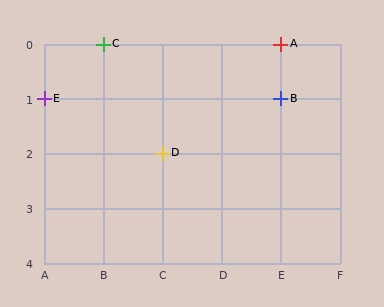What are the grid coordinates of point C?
Point C is at grid coordinates (B, 0).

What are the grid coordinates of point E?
Point E is at grid coordinates (A, 1).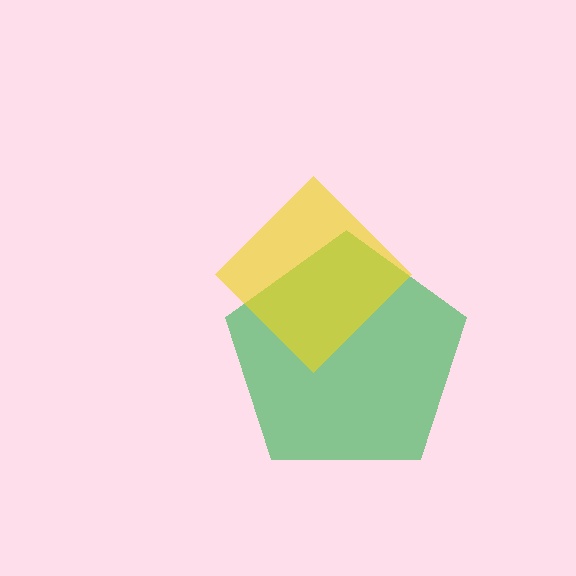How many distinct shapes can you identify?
There are 2 distinct shapes: a green pentagon, a yellow diamond.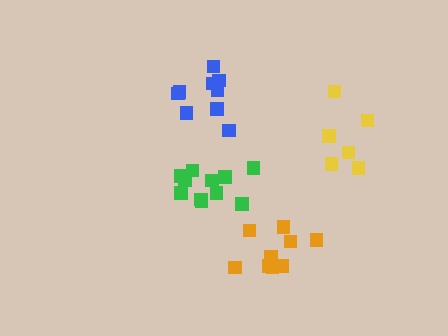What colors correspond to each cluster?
The clusters are colored: green, orange, blue, yellow.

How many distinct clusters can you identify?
There are 4 distinct clusters.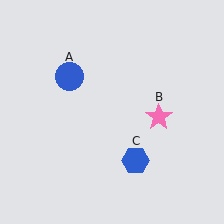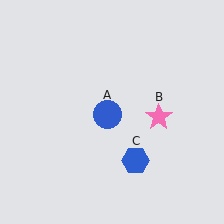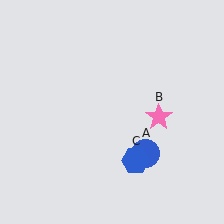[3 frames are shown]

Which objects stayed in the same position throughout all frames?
Pink star (object B) and blue hexagon (object C) remained stationary.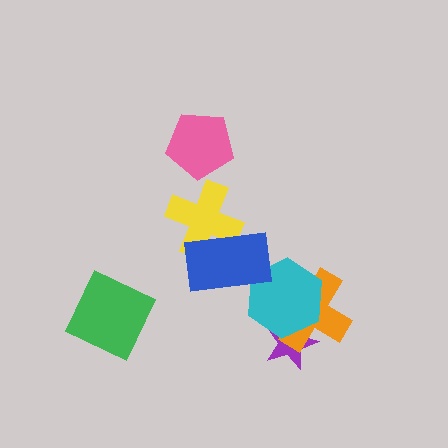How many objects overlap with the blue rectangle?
2 objects overlap with the blue rectangle.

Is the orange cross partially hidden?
Yes, it is partially covered by another shape.